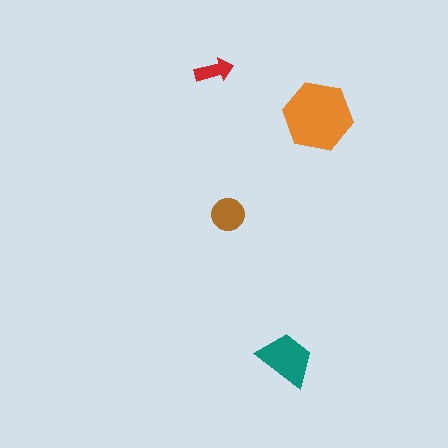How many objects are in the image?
There are 4 objects in the image.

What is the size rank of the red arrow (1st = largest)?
4th.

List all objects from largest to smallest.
The orange hexagon, the teal trapezoid, the brown circle, the red arrow.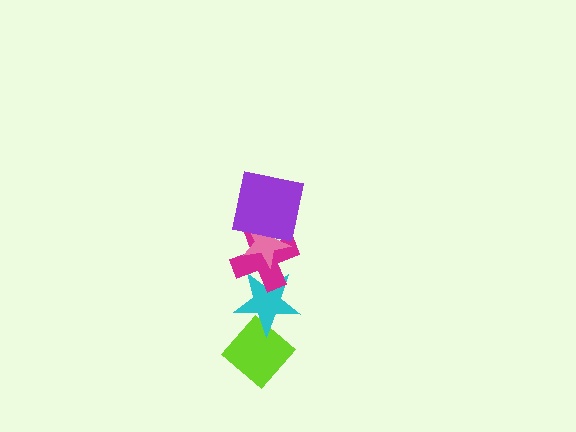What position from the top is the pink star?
The pink star is 2nd from the top.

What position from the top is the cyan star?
The cyan star is 4th from the top.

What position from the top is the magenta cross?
The magenta cross is 3rd from the top.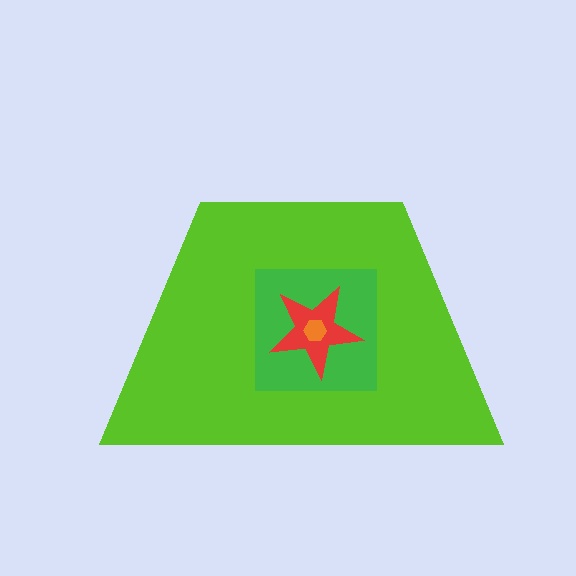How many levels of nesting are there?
4.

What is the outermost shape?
The lime trapezoid.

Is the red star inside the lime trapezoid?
Yes.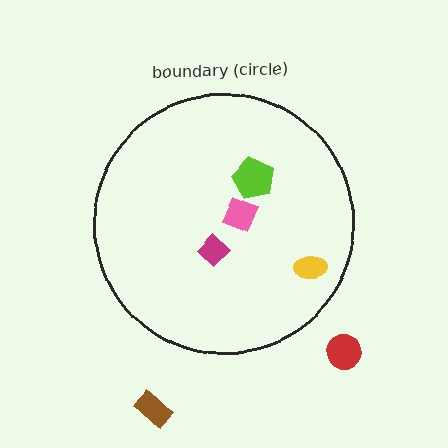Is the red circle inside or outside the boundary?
Outside.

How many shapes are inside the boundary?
4 inside, 2 outside.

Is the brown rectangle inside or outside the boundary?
Outside.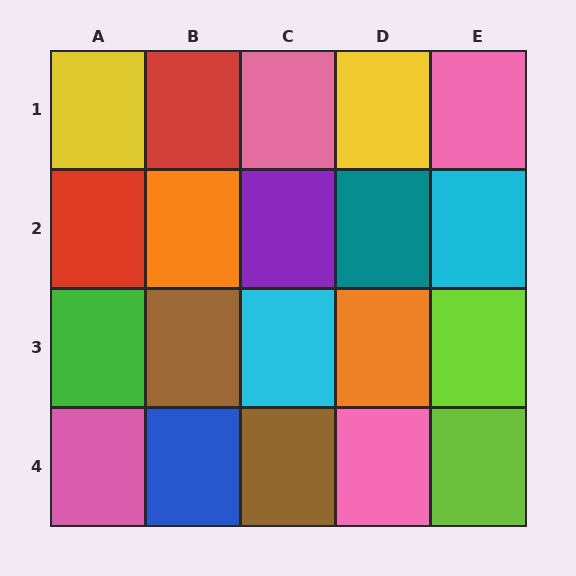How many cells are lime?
2 cells are lime.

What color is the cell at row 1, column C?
Pink.